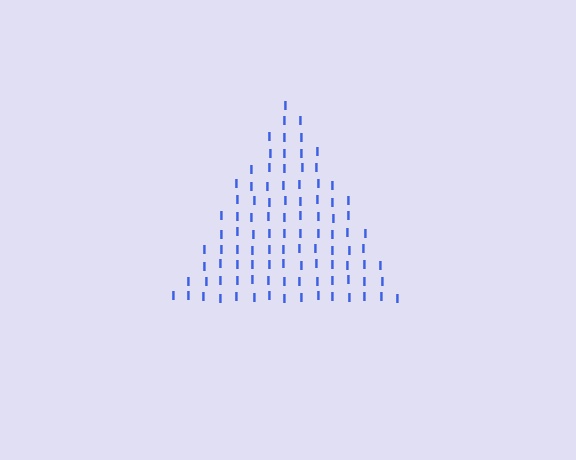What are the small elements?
The small elements are letter I's.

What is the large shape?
The large shape is a triangle.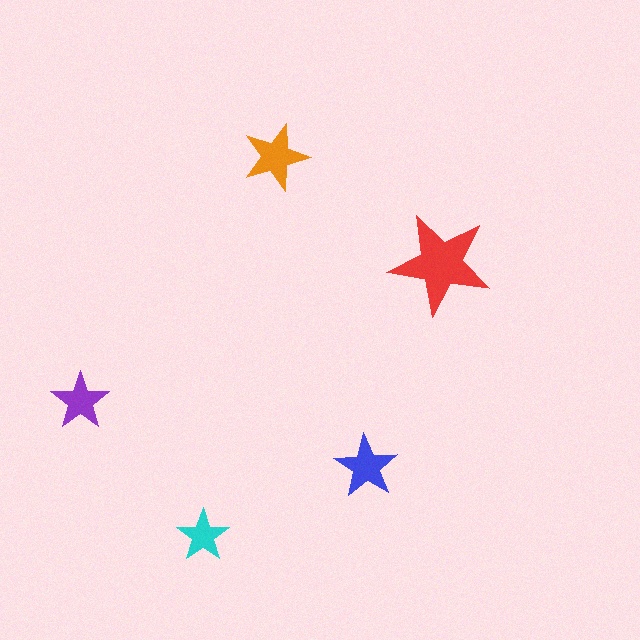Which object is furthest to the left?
The purple star is leftmost.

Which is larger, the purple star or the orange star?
The orange one.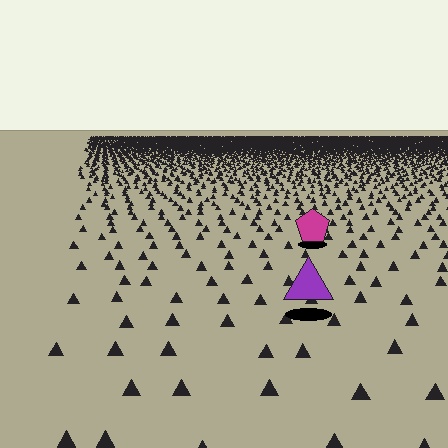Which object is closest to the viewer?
The purple triangle is closest. The texture marks near it are larger and more spread out.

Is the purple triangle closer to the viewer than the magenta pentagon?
Yes. The purple triangle is closer — you can tell from the texture gradient: the ground texture is coarser near it.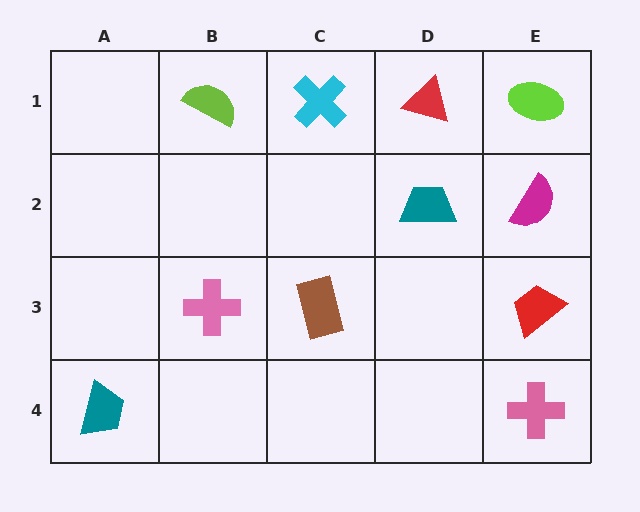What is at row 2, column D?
A teal trapezoid.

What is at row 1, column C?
A cyan cross.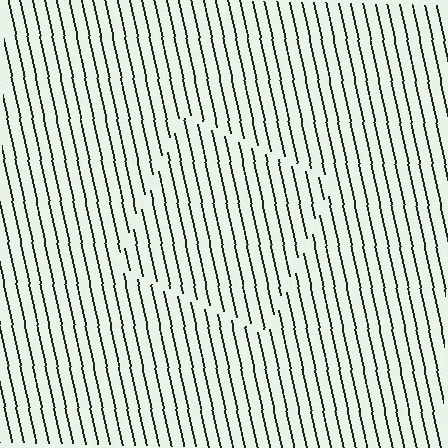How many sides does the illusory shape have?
4 sides — the line-ends trace a square.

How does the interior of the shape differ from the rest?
The interior of the shape contains the same grating, shifted by half a period — the contour is defined by the phase discontinuity where line-ends from the inner and outer gratings abut.